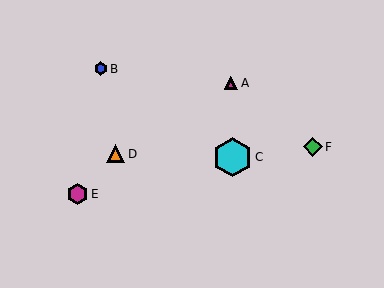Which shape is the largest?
The cyan hexagon (labeled C) is the largest.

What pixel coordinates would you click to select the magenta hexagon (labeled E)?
Click at (77, 194) to select the magenta hexagon E.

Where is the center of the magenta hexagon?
The center of the magenta hexagon is at (77, 194).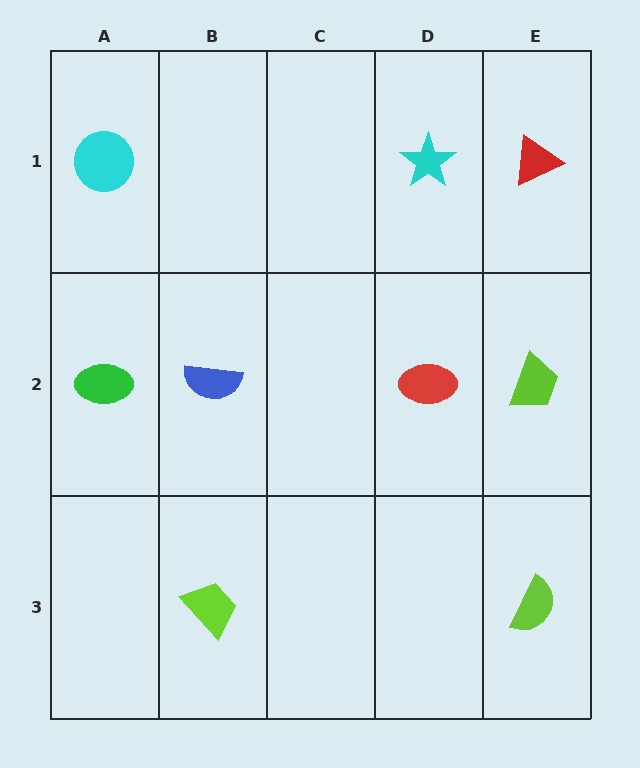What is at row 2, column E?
A lime trapezoid.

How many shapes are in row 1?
3 shapes.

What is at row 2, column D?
A red ellipse.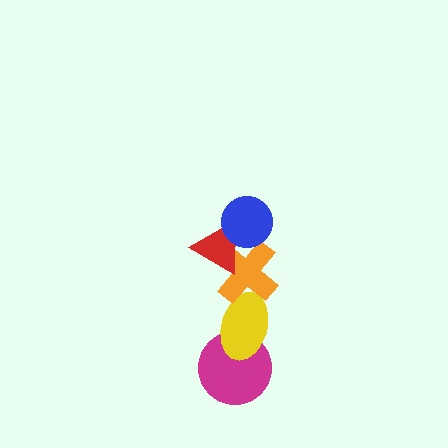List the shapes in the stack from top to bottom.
From top to bottom: the blue circle, the red triangle, the orange cross, the yellow ellipse, the magenta circle.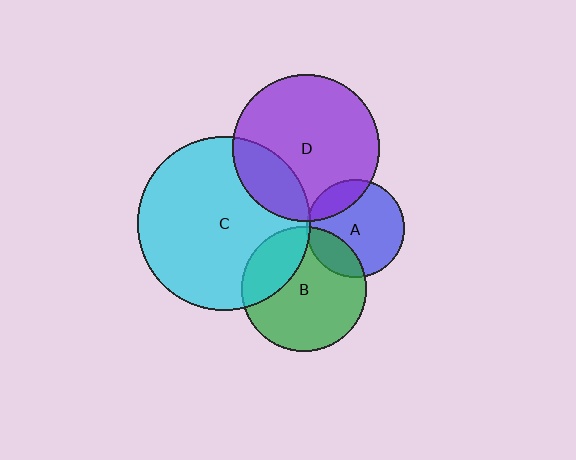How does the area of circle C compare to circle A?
Approximately 3.1 times.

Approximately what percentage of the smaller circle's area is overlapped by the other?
Approximately 20%.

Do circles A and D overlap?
Yes.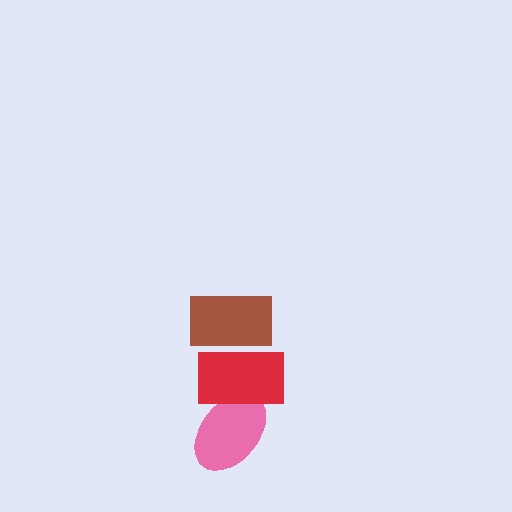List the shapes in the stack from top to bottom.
From top to bottom: the brown rectangle, the red rectangle, the pink ellipse.